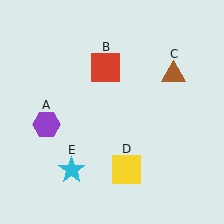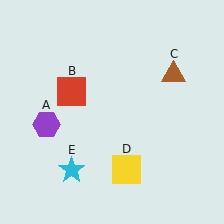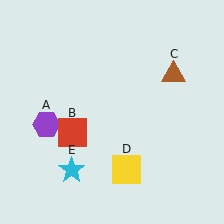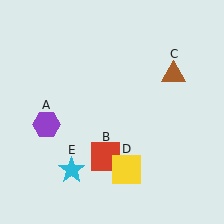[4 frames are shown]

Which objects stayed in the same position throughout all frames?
Purple hexagon (object A) and brown triangle (object C) and yellow square (object D) and cyan star (object E) remained stationary.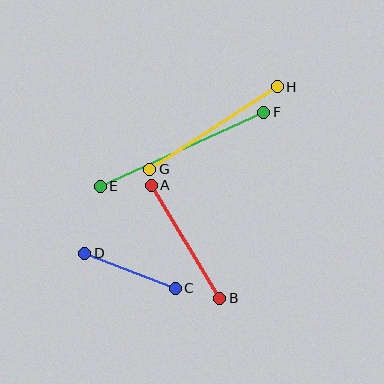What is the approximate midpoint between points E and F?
The midpoint is at approximately (182, 149) pixels.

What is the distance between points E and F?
The distance is approximately 179 pixels.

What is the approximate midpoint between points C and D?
The midpoint is at approximately (130, 271) pixels.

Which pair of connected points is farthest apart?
Points E and F are farthest apart.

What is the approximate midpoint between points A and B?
The midpoint is at approximately (185, 242) pixels.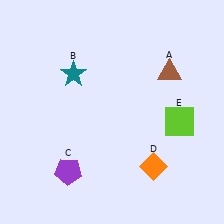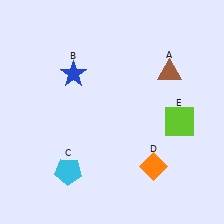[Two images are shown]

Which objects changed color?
B changed from teal to blue. C changed from purple to cyan.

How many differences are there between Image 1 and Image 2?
There are 2 differences between the two images.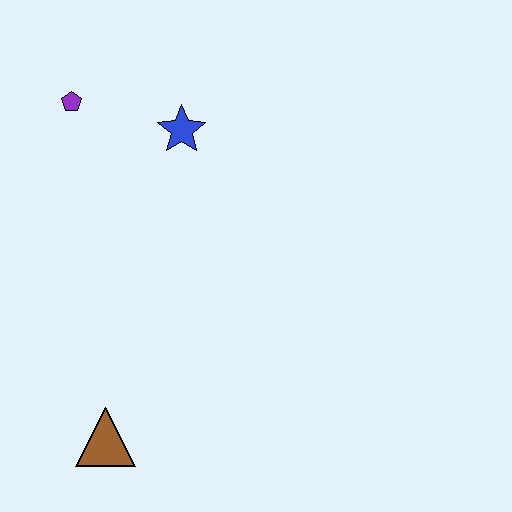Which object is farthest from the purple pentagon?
The brown triangle is farthest from the purple pentagon.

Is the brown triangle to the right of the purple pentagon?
Yes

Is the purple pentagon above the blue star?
Yes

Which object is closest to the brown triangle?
The blue star is closest to the brown triangle.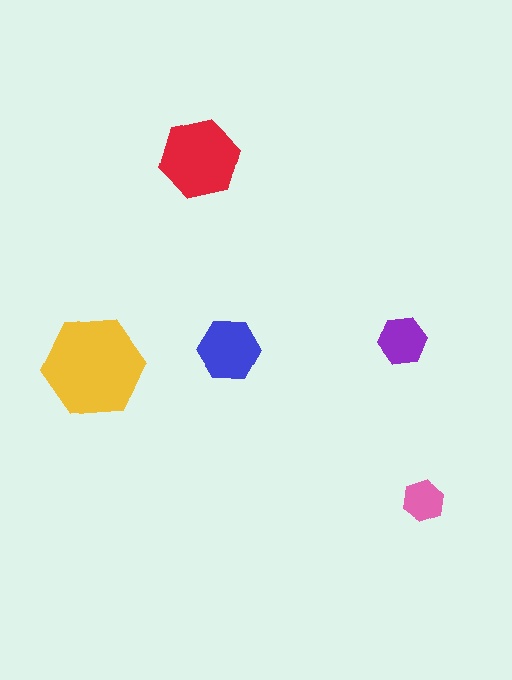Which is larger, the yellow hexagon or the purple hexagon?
The yellow one.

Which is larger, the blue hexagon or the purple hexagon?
The blue one.